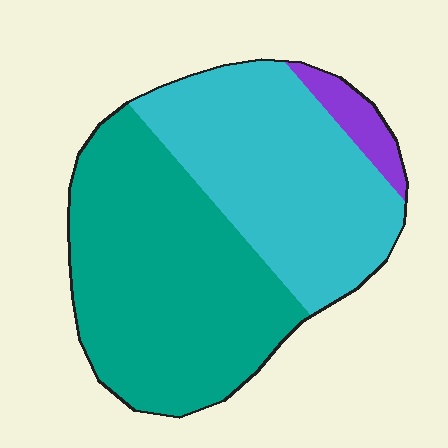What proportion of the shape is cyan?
Cyan covers roughly 40% of the shape.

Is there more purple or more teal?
Teal.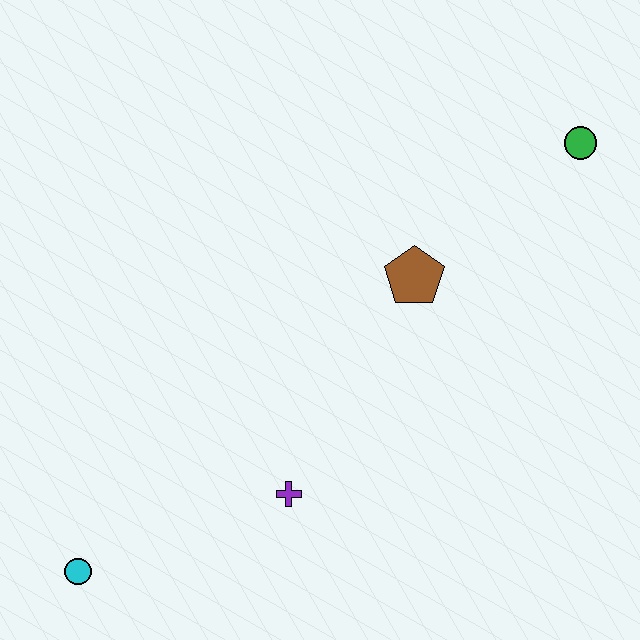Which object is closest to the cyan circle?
The purple cross is closest to the cyan circle.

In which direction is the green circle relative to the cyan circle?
The green circle is to the right of the cyan circle.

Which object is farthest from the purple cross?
The green circle is farthest from the purple cross.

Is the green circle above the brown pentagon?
Yes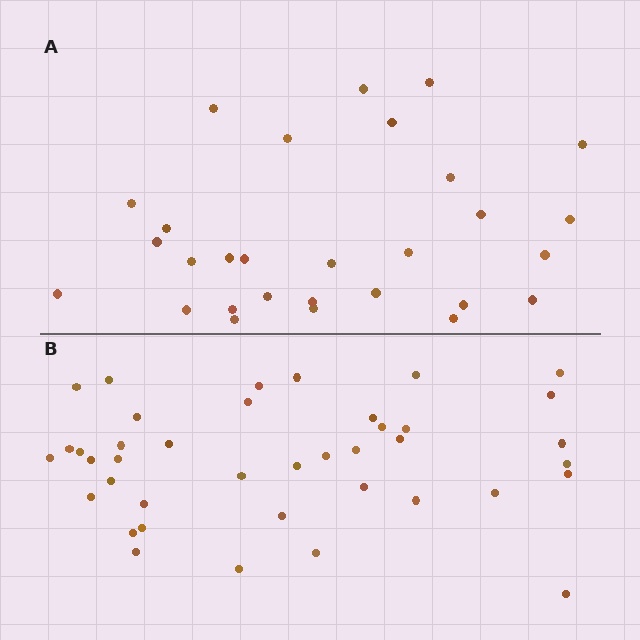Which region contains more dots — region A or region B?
Region B (the bottom region) has more dots.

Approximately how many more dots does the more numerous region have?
Region B has roughly 12 or so more dots than region A.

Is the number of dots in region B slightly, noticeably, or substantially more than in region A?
Region B has noticeably more, but not dramatically so. The ratio is roughly 1.4 to 1.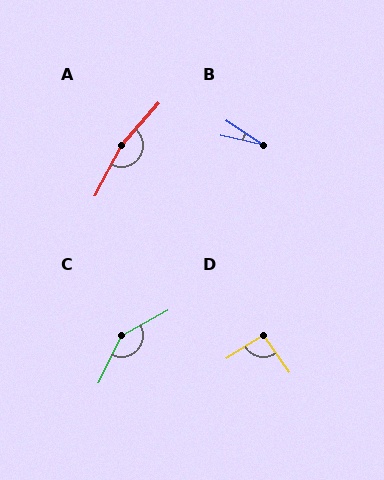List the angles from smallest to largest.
B (20°), D (93°), C (145°), A (166°).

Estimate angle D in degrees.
Approximately 93 degrees.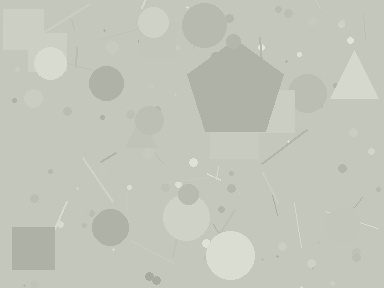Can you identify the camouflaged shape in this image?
The camouflaged shape is a pentagon.